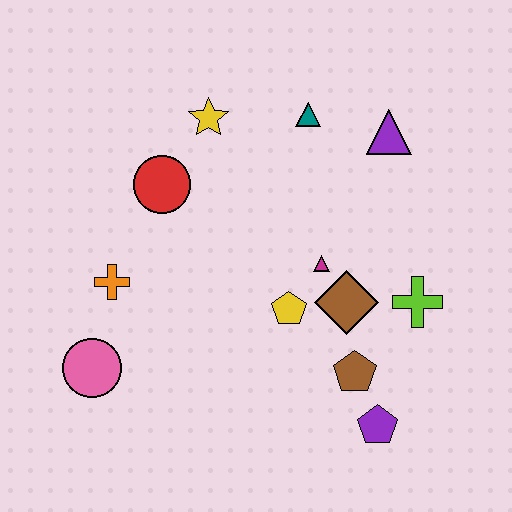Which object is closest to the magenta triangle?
The brown diamond is closest to the magenta triangle.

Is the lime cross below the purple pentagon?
No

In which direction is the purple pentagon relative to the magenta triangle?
The purple pentagon is below the magenta triangle.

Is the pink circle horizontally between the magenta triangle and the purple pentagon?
No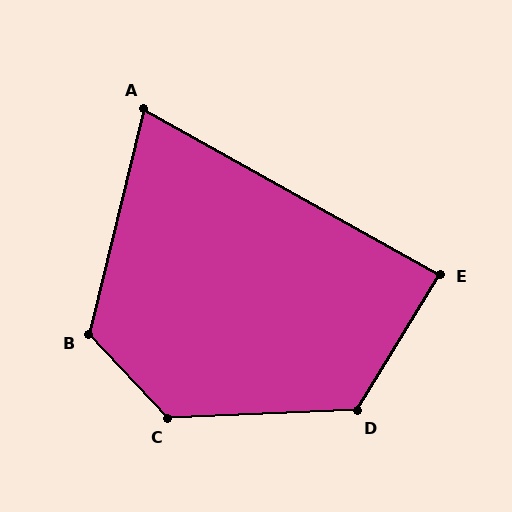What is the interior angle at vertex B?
Approximately 123 degrees (obtuse).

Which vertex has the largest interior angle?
C, at approximately 131 degrees.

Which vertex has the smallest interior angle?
A, at approximately 74 degrees.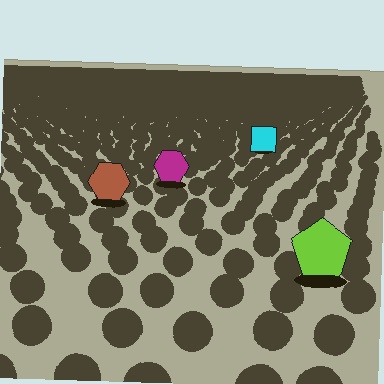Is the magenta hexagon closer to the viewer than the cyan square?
Yes. The magenta hexagon is closer — you can tell from the texture gradient: the ground texture is coarser near it.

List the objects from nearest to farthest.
From nearest to farthest: the lime pentagon, the brown hexagon, the magenta hexagon, the cyan square.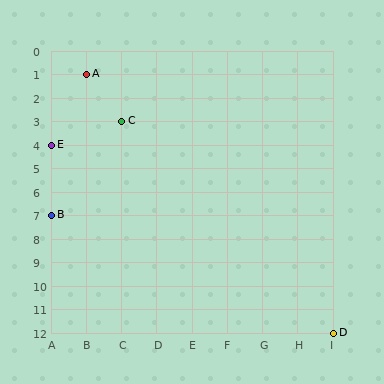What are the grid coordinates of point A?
Point A is at grid coordinates (B, 1).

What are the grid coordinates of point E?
Point E is at grid coordinates (A, 4).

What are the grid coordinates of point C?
Point C is at grid coordinates (C, 3).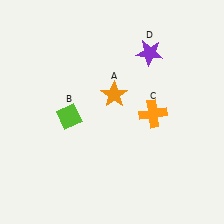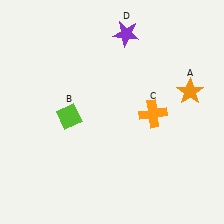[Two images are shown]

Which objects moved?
The objects that moved are: the orange star (A), the purple star (D).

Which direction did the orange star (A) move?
The orange star (A) moved right.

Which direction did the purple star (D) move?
The purple star (D) moved left.